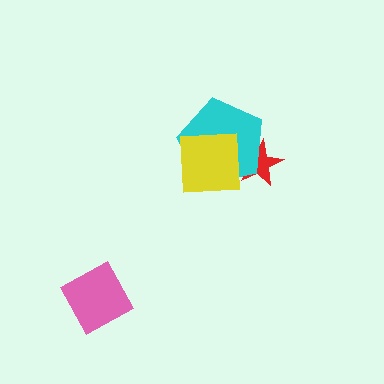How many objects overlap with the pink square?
0 objects overlap with the pink square.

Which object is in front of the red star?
The cyan pentagon is in front of the red star.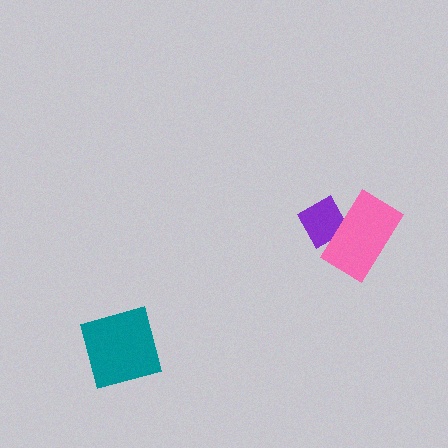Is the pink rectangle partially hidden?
No, no other shape covers it.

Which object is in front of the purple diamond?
The pink rectangle is in front of the purple diamond.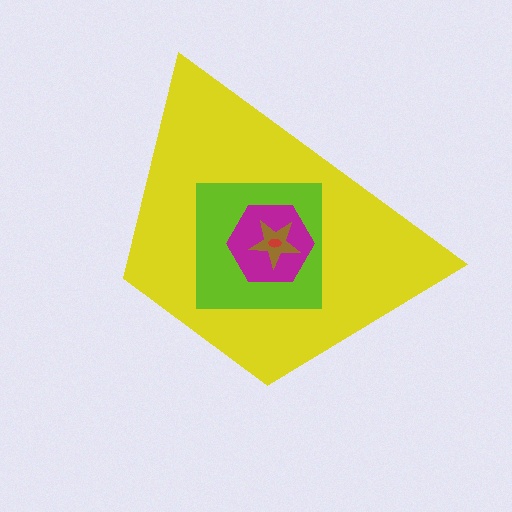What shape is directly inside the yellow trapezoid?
The lime square.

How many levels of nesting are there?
5.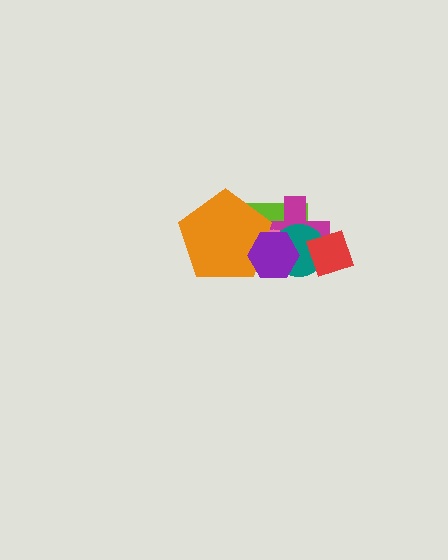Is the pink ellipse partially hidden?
Yes, it is partially covered by another shape.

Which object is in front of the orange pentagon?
The purple hexagon is in front of the orange pentagon.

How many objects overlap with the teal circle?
5 objects overlap with the teal circle.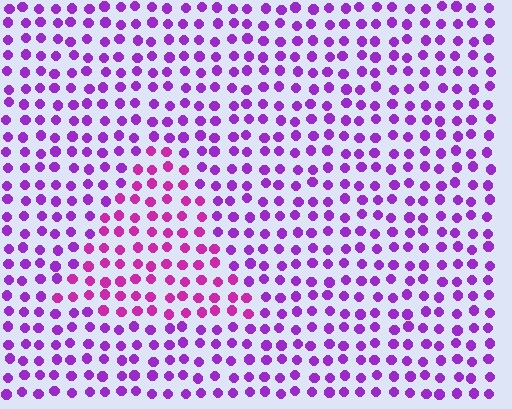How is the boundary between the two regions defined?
The boundary is defined purely by a slight shift in hue (about 30 degrees). Spacing, size, and orientation are identical on both sides.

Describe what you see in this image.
The image is filled with small purple elements in a uniform arrangement. A triangle-shaped region is visible where the elements are tinted to a slightly different hue, forming a subtle color boundary.